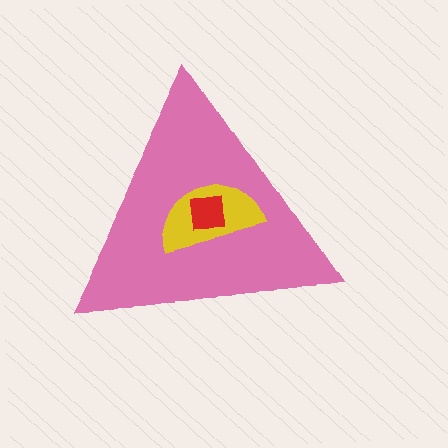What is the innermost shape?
The red square.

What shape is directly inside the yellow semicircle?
The red square.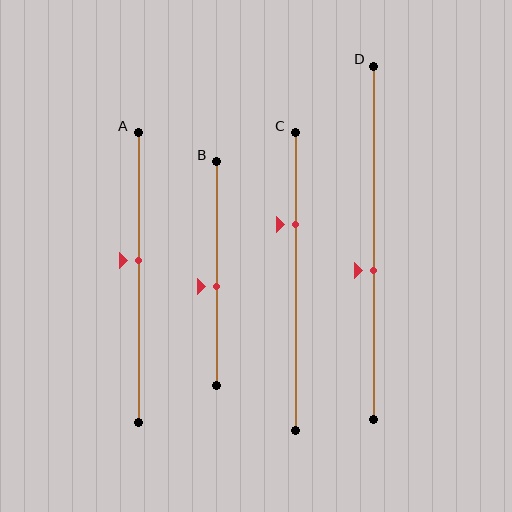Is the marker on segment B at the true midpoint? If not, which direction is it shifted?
No, the marker on segment B is shifted downward by about 6% of the segment length.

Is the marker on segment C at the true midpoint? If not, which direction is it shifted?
No, the marker on segment C is shifted upward by about 19% of the segment length.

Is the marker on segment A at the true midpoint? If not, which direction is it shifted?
No, the marker on segment A is shifted upward by about 6% of the segment length.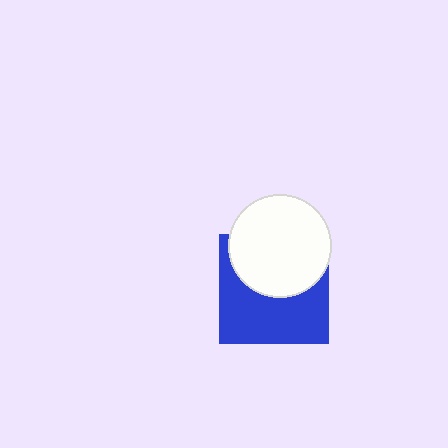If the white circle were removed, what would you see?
You would see the complete blue square.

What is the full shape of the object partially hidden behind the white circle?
The partially hidden object is a blue square.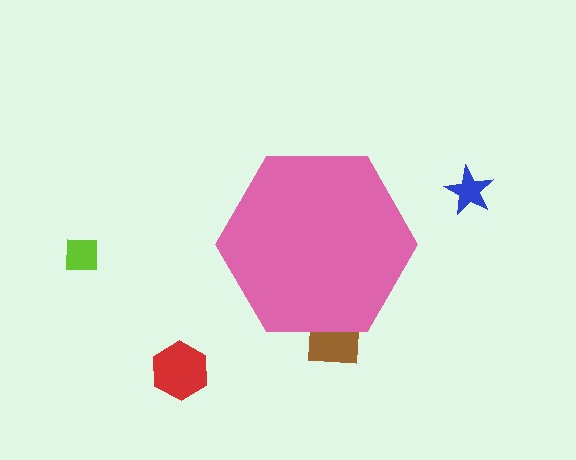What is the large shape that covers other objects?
A pink hexagon.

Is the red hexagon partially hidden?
No, the red hexagon is fully visible.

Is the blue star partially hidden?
No, the blue star is fully visible.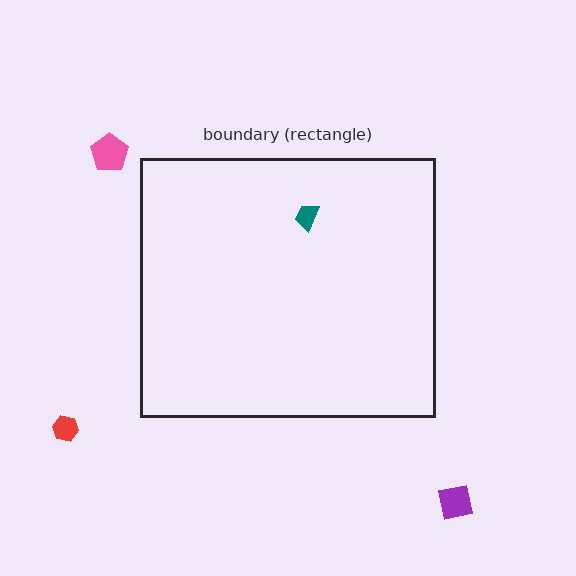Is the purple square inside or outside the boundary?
Outside.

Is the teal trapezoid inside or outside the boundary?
Inside.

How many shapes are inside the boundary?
1 inside, 3 outside.